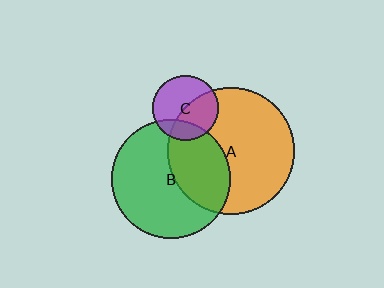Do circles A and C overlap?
Yes.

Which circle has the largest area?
Circle A (orange).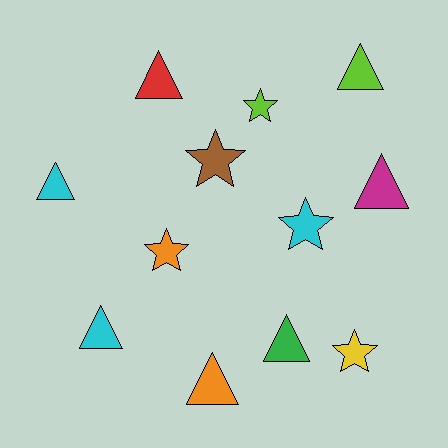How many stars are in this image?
There are 5 stars.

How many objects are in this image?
There are 12 objects.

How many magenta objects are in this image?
There is 1 magenta object.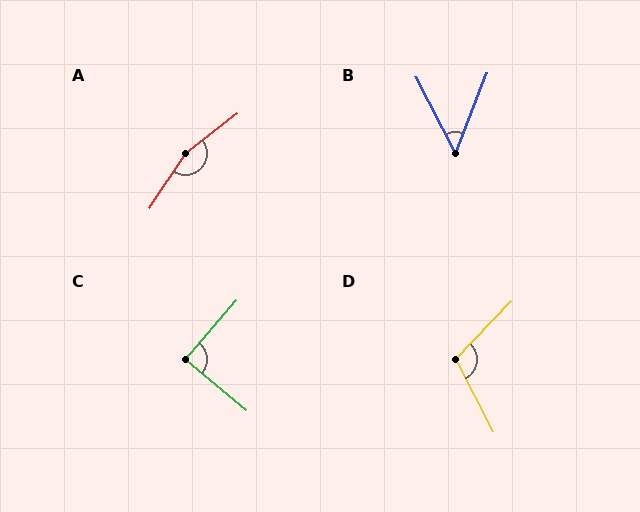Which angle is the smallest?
B, at approximately 49 degrees.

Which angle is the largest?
A, at approximately 161 degrees.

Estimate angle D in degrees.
Approximately 109 degrees.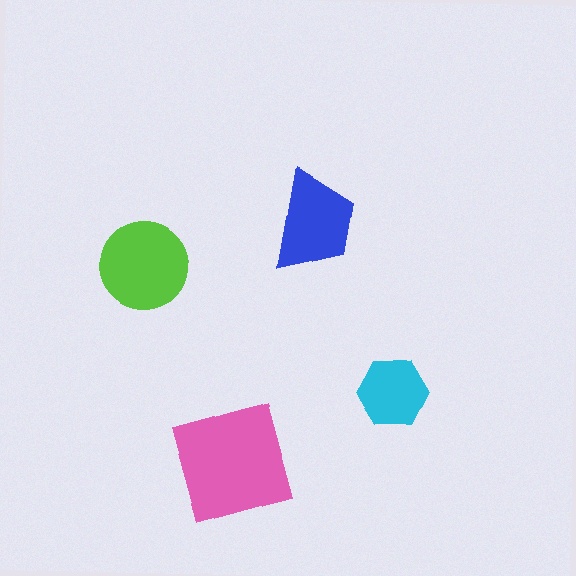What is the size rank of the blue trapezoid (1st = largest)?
3rd.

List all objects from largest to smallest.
The pink square, the lime circle, the blue trapezoid, the cyan hexagon.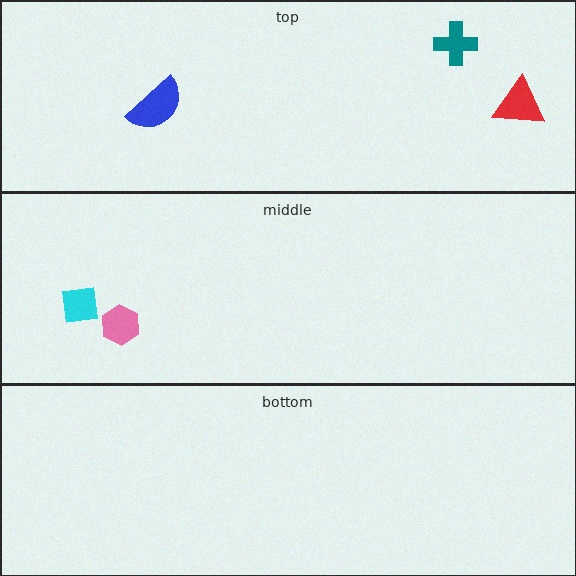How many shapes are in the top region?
3.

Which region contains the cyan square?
The middle region.